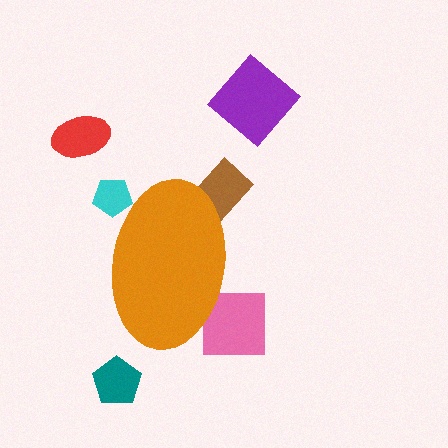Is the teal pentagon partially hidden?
No, the teal pentagon is fully visible.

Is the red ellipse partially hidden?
No, the red ellipse is fully visible.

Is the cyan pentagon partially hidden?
Yes, the cyan pentagon is partially hidden behind the orange ellipse.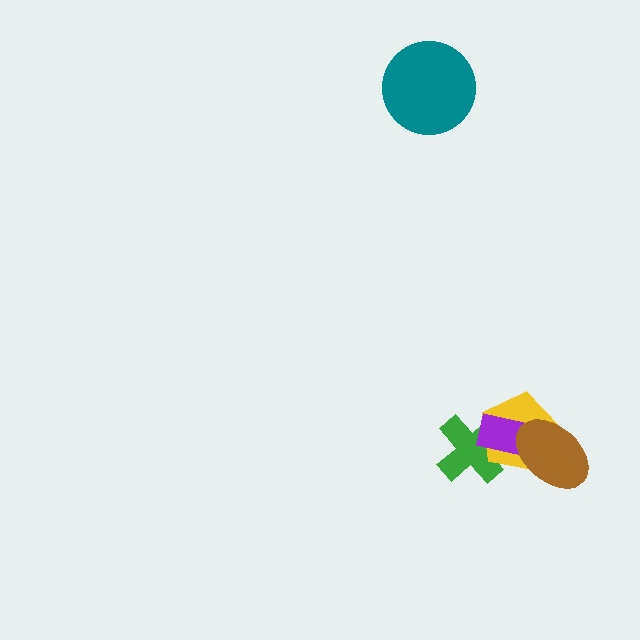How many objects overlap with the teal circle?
0 objects overlap with the teal circle.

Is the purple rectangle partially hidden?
Yes, it is partially covered by another shape.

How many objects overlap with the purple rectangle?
3 objects overlap with the purple rectangle.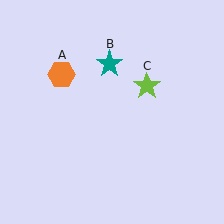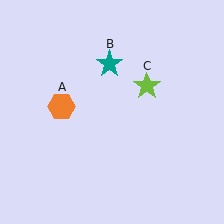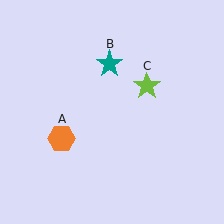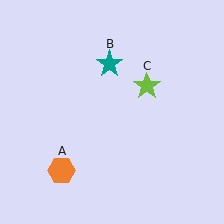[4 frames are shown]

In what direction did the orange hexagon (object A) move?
The orange hexagon (object A) moved down.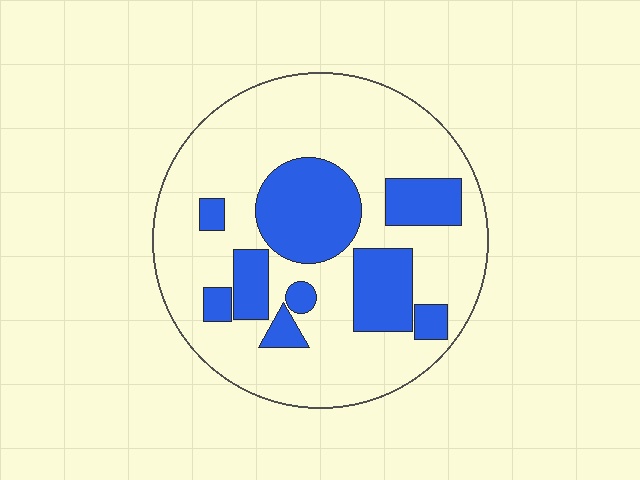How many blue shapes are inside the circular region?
9.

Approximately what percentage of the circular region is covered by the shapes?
Approximately 30%.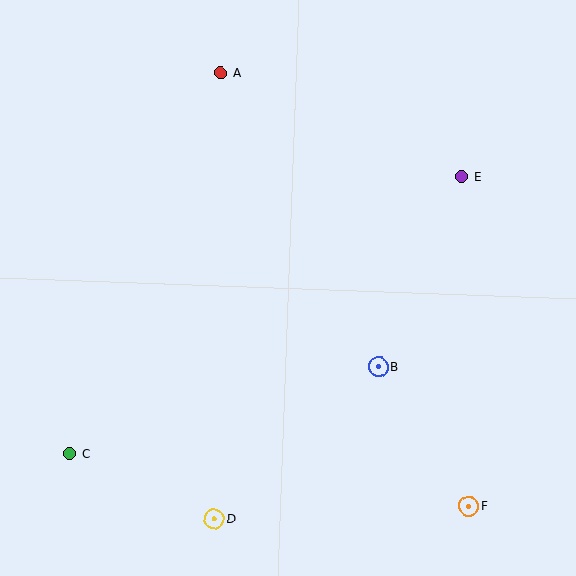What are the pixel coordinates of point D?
Point D is at (214, 519).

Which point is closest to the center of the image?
Point B at (379, 367) is closest to the center.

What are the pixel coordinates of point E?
Point E is at (462, 177).